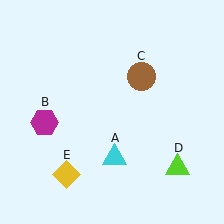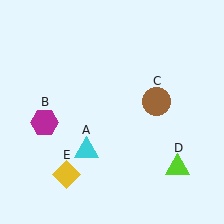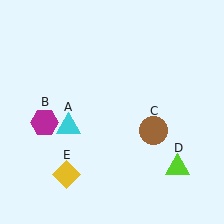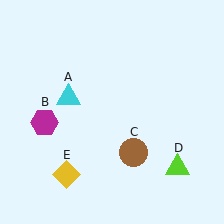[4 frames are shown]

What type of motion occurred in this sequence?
The cyan triangle (object A), brown circle (object C) rotated clockwise around the center of the scene.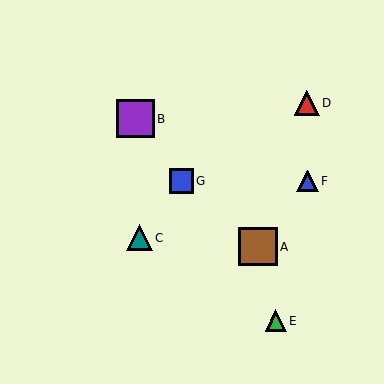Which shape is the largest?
The brown square (labeled A) is the largest.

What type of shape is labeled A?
Shape A is a brown square.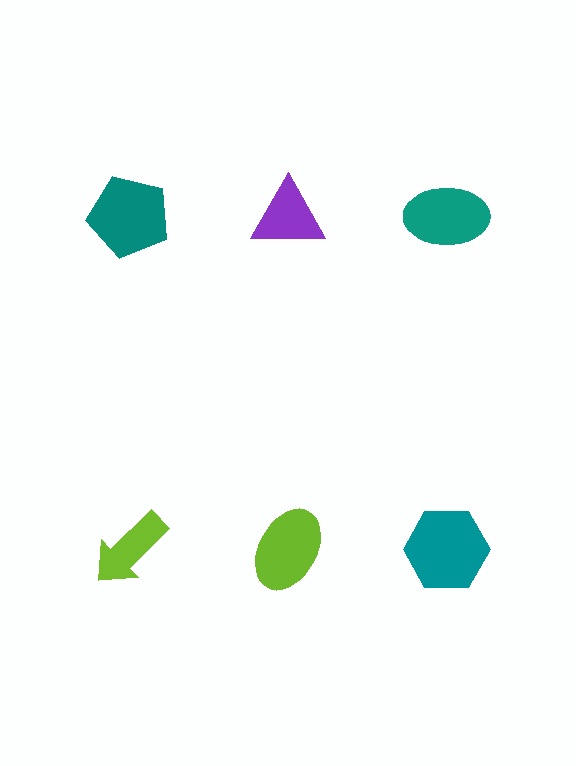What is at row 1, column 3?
A teal ellipse.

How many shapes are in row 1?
3 shapes.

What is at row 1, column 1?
A teal pentagon.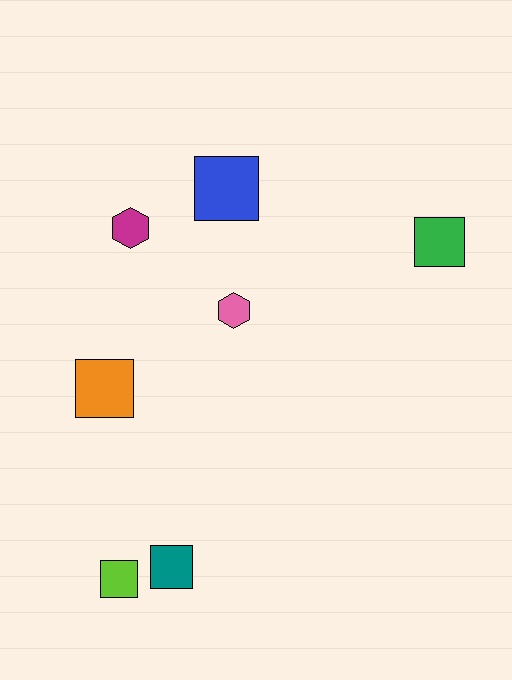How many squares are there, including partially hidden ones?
There are 5 squares.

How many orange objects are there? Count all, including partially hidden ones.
There is 1 orange object.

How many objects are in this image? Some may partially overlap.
There are 7 objects.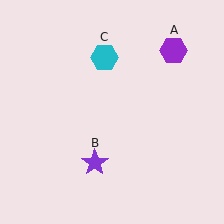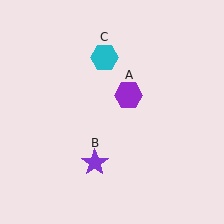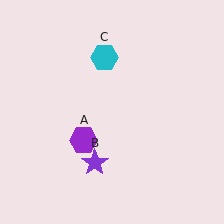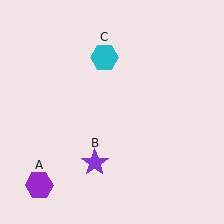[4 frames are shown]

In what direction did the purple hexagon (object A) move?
The purple hexagon (object A) moved down and to the left.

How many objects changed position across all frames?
1 object changed position: purple hexagon (object A).